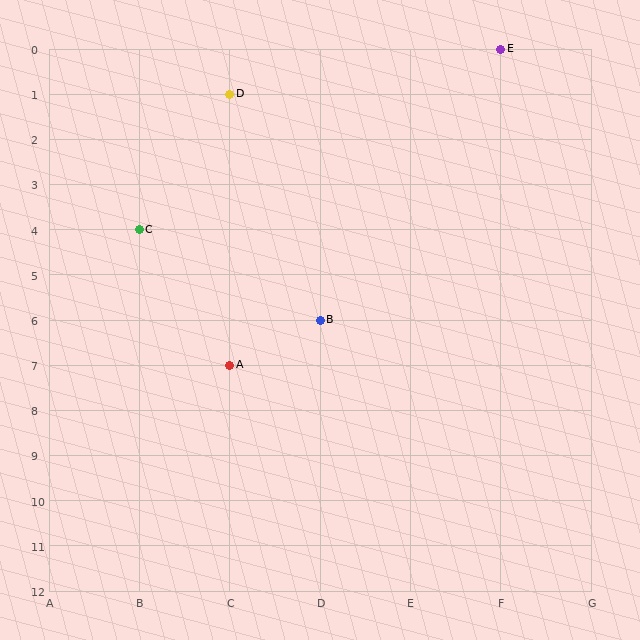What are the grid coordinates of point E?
Point E is at grid coordinates (F, 0).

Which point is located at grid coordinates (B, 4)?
Point C is at (B, 4).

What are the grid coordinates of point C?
Point C is at grid coordinates (B, 4).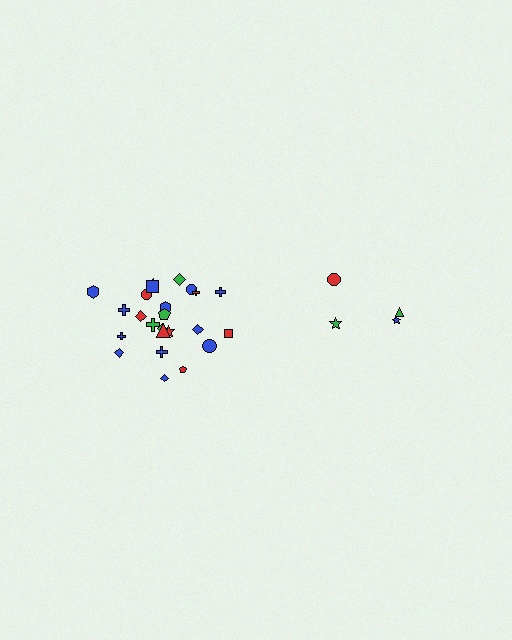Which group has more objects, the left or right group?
The left group.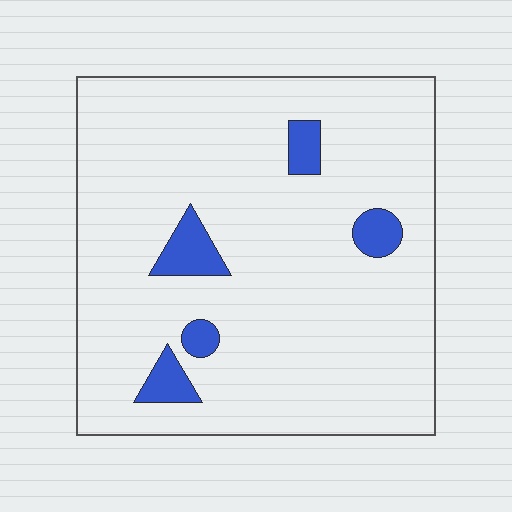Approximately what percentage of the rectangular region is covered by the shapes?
Approximately 10%.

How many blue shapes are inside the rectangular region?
5.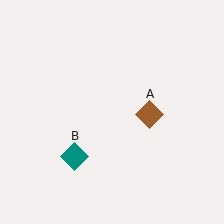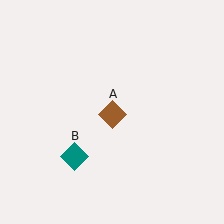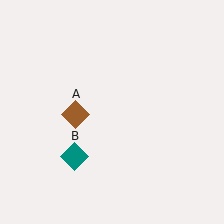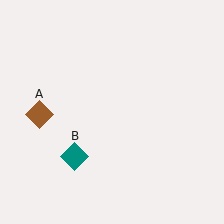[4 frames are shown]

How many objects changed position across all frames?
1 object changed position: brown diamond (object A).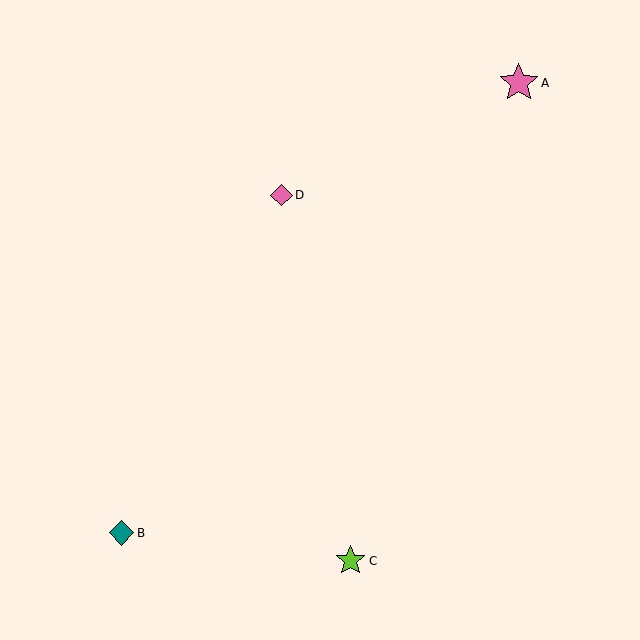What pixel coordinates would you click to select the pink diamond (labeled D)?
Click at (281, 195) to select the pink diamond D.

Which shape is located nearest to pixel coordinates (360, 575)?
The lime star (labeled C) at (351, 561) is nearest to that location.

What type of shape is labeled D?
Shape D is a pink diamond.